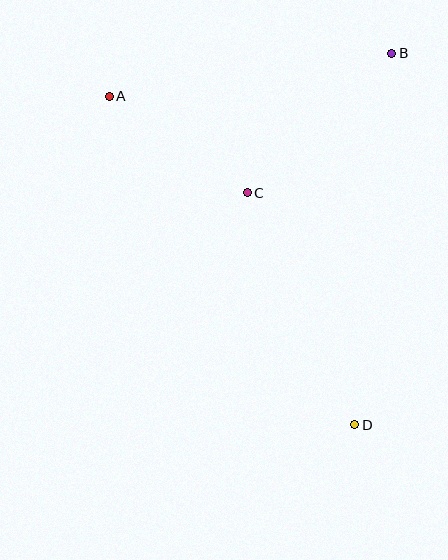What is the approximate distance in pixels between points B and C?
The distance between B and C is approximately 201 pixels.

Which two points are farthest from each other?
Points A and D are farthest from each other.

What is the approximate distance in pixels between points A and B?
The distance between A and B is approximately 286 pixels.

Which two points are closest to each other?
Points A and C are closest to each other.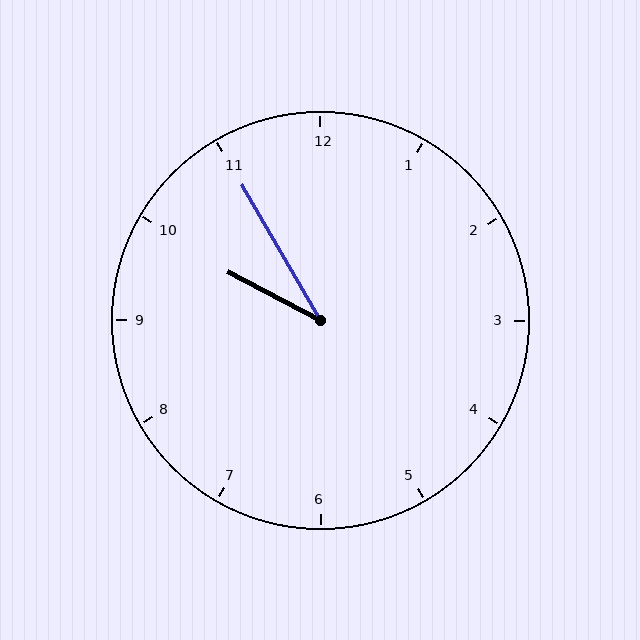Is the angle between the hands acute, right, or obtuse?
It is acute.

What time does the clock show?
9:55.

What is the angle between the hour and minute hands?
Approximately 32 degrees.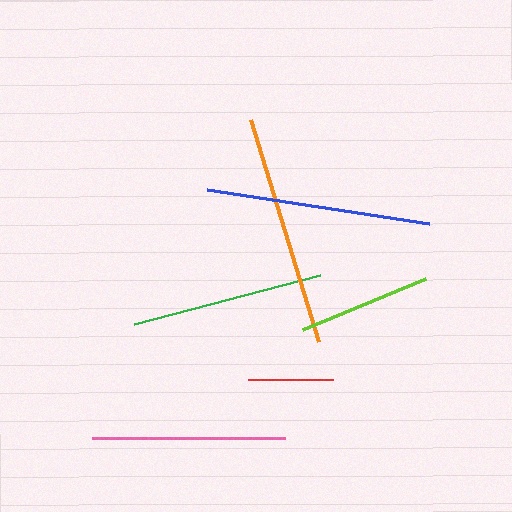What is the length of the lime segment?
The lime segment is approximately 133 pixels long.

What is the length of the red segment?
The red segment is approximately 85 pixels long.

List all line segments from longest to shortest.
From longest to shortest: orange, blue, pink, green, lime, red.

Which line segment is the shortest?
The red line is the shortest at approximately 85 pixels.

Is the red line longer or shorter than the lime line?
The lime line is longer than the red line.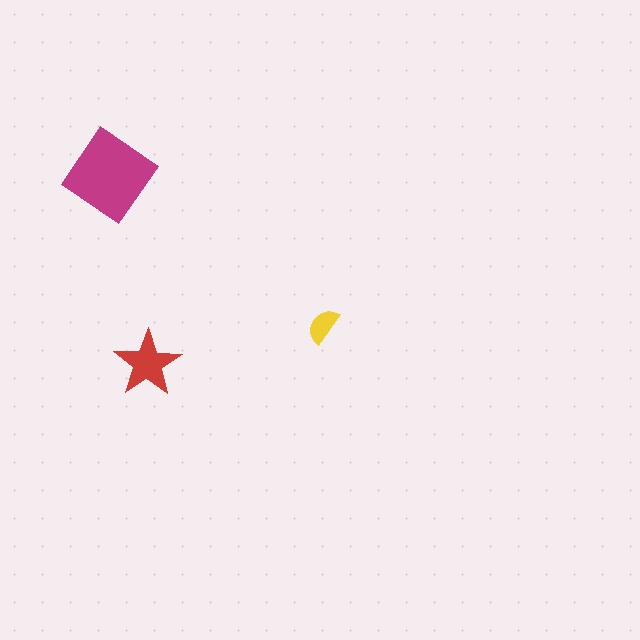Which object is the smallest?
The yellow semicircle.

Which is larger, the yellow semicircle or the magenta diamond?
The magenta diamond.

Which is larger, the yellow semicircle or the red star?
The red star.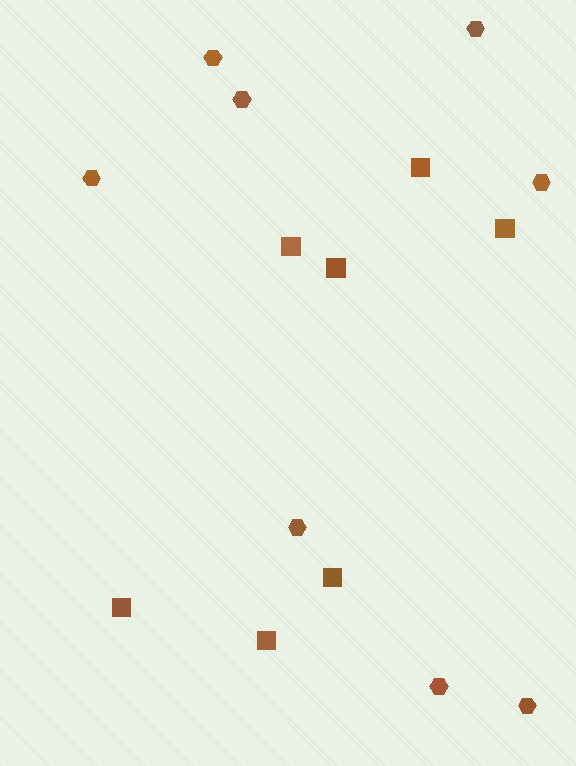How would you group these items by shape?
There are 2 groups: one group of squares (7) and one group of hexagons (8).